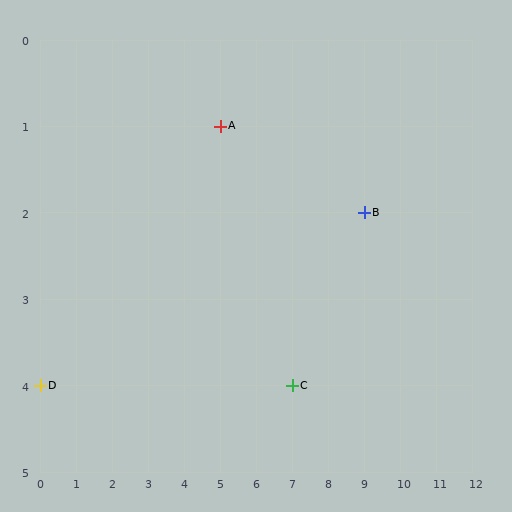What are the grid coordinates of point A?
Point A is at grid coordinates (5, 1).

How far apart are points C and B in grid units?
Points C and B are 2 columns and 2 rows apart (about 2.8 grid units diagonally).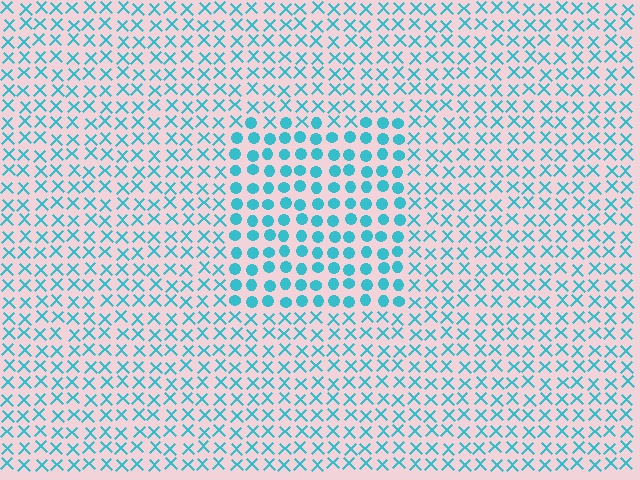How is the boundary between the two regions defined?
The boundary is defined by a change in element shape: circles inside vs. X marks outside. All elements share the same color and spacing.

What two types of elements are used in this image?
The image uses circles inside the rectangle region and X marks outside it.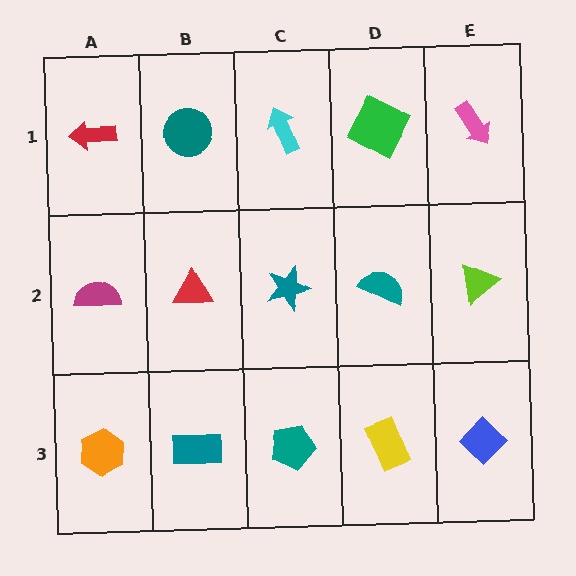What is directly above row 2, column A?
A red arrow.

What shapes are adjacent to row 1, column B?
A red triangle (row 2, column B), a red arrow (row 1, column A), a cyan arrow (row 1, column C).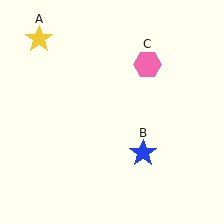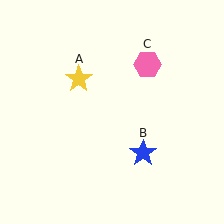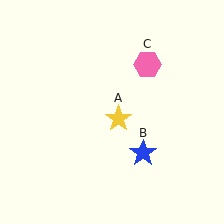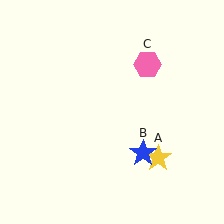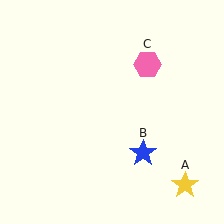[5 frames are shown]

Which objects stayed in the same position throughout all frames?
Blue star (object B) and pink hexagon (object C) remained stationary.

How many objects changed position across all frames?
1 object changed position: yellow star (object A).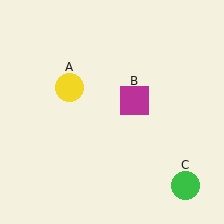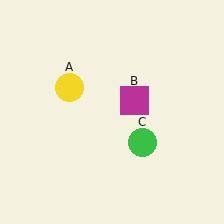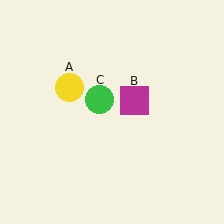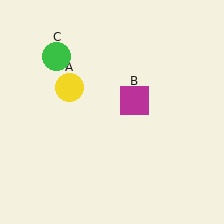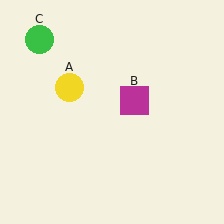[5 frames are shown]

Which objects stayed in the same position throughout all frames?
Yellow circle (object A) and magenta square (object B) remained stationary.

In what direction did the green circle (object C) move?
The green circle (object C) moved up and to the left.